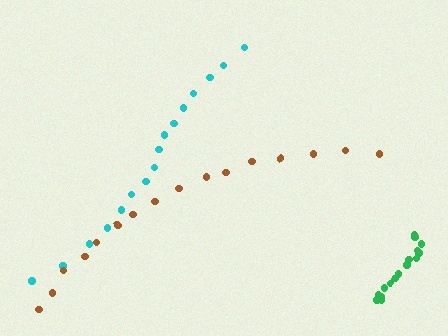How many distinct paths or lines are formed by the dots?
There are 3 distinct paths.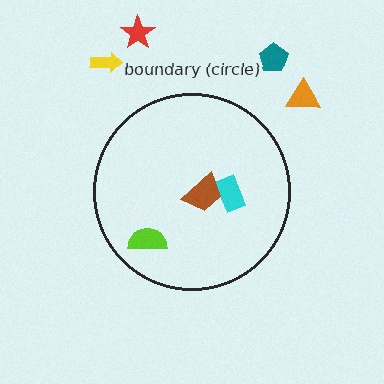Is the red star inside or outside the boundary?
Outside.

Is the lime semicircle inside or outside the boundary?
Inside.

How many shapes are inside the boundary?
3 inside, 4 outside.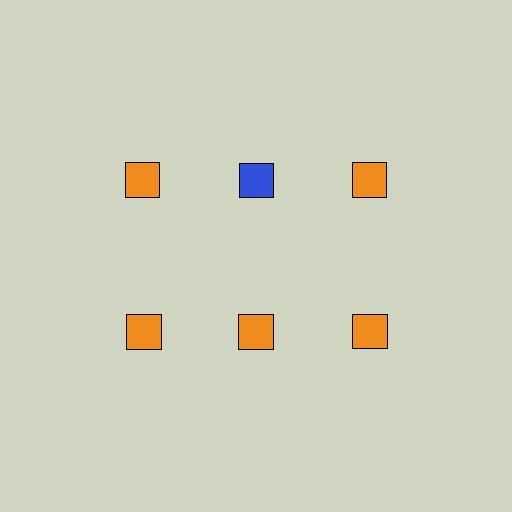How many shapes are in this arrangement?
There are 6 shapes arranged in a grid pattern.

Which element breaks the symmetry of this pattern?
The blue square in the top row, second from left column breaks the symmetry. All other shapes are orange squares.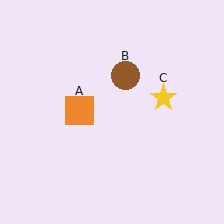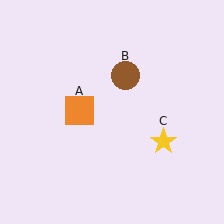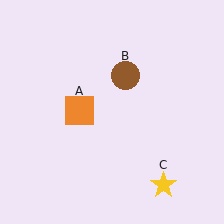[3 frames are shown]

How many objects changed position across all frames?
1 object changed position: yellow star (object C).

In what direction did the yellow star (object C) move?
The yellow star (object C) moved down.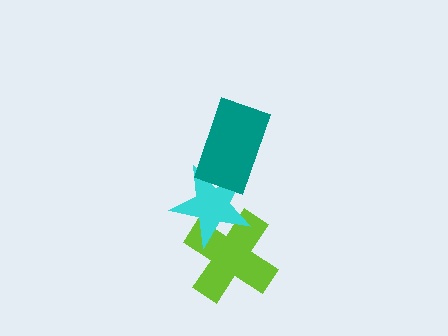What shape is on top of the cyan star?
The teal rectangle is on top of the cyan star.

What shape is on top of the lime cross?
The cyan star is on top of the lime cross.